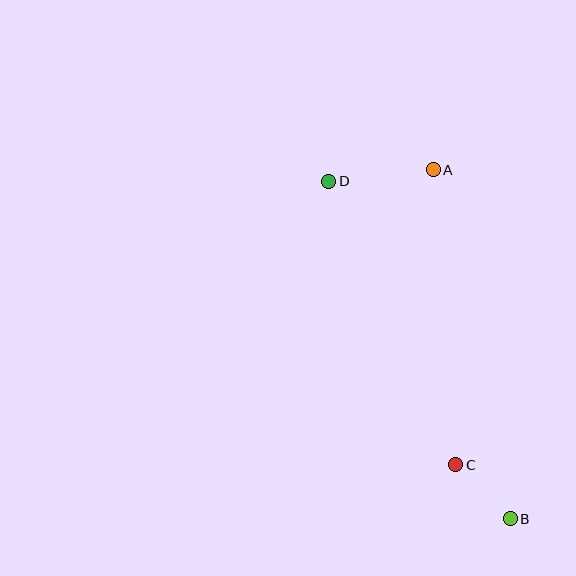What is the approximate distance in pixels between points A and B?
The distance between A and B is approximately 357 pixels.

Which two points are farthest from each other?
Points B and D are farthest from each other.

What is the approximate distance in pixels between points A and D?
The distance between A and D is approximately 105 pixels.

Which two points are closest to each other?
Points B and C are closest to each other.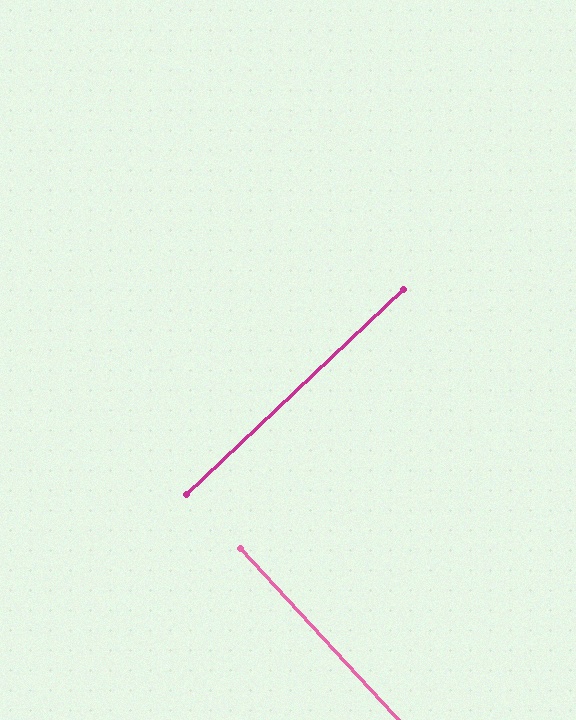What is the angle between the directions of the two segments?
Approximately 89 degrees.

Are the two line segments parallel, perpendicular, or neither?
Perpendicular — they meet at approximately 89°.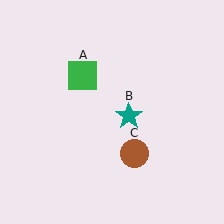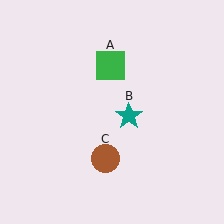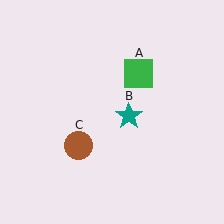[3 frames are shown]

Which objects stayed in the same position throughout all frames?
Teal star (object B) remained stationary.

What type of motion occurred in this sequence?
The green square (object A), brown circle (object C) rotated clockwise around the center of the scene.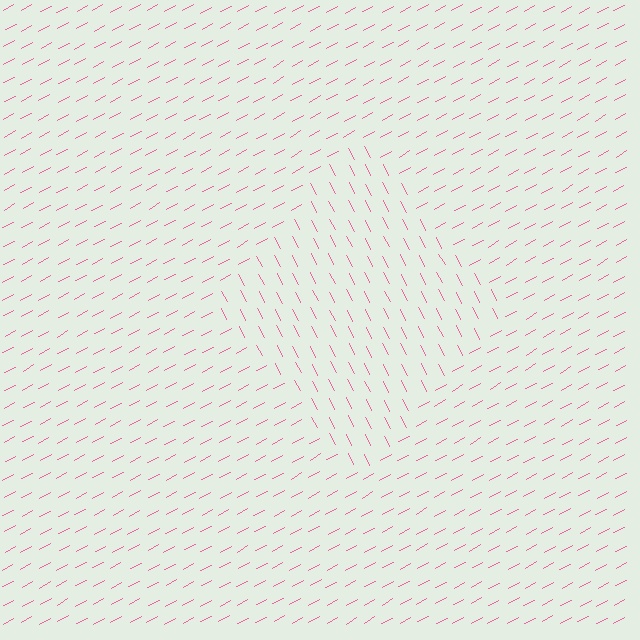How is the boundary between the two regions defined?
The boundary is defined purely by a change in line orientation (approximately 89 degrees difference). All lines are the same color and thickness.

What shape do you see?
I see a diamond.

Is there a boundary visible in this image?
Yes, there is a texture boundary formed by a change in line orientation.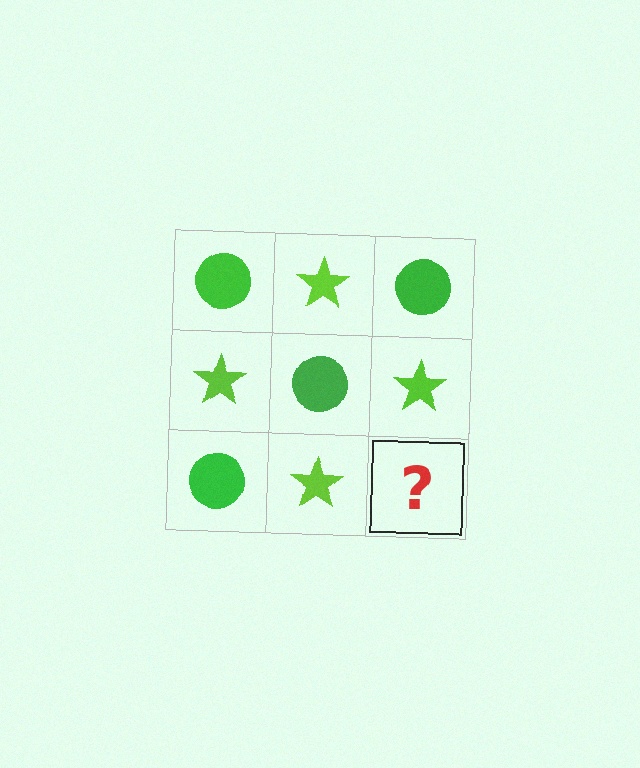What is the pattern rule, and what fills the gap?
The rule is that it alternates green circle and lime star in a checkerboard pattern. The gap should be filled with a green circle.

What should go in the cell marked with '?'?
The missing cell should contain a green circle.